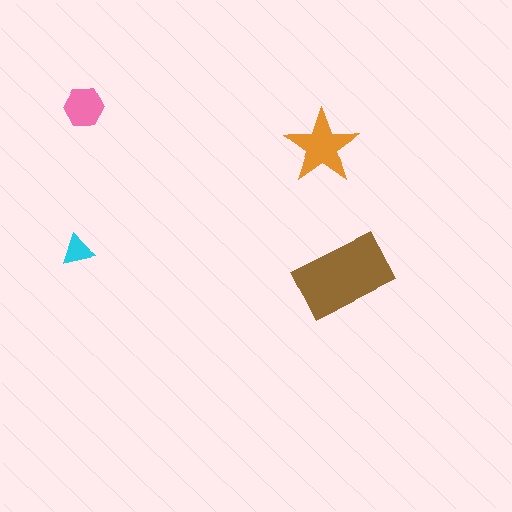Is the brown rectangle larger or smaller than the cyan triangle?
Larger.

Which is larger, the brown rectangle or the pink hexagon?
The brown rectangle.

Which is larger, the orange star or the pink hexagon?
The orange star.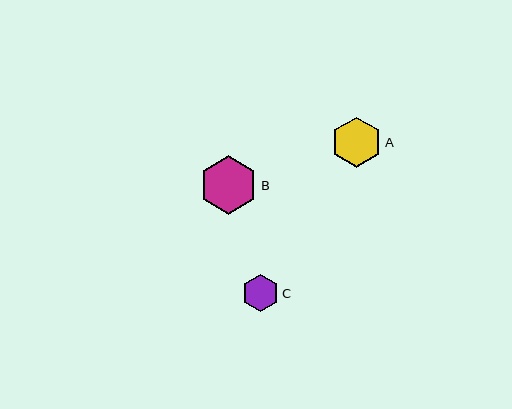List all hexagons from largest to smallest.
From largest to smallest: B, A, C.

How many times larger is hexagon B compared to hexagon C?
Hexagon B is approximately 1.6 times the size of hexagon C.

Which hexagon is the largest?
Hexagon B is the largest with a size of approximately 59 pixels.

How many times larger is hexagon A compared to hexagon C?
Hexagon A is approximately 1.4 times the size of hexagon C.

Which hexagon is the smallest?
Hexagon C is the smallest with a size of approximately 37 pixels.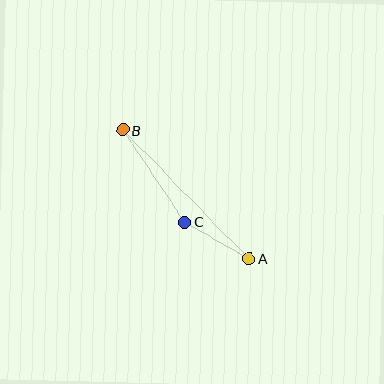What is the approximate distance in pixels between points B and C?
The distance between B and C is approximately 111 pixels.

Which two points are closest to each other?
Points A and C are closest to each other.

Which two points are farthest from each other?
Points A and B are farthest from each other.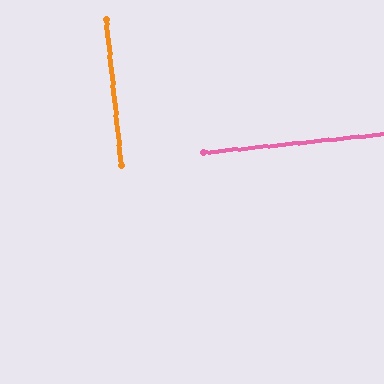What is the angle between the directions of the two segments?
Approximately 90 degrees.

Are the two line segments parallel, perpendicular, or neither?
Perpendicular — they meet at approximately 90°.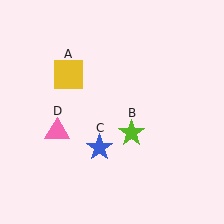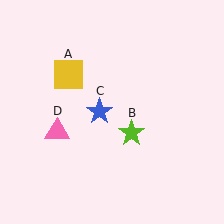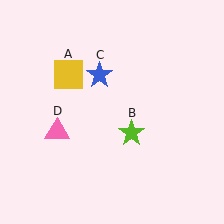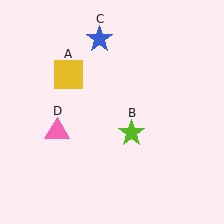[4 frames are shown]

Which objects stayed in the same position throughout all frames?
Yellow square (object A) and lime star (object B) and pink triangle (object D) remained stationary.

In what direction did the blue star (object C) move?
The blue star (object C) moved up.